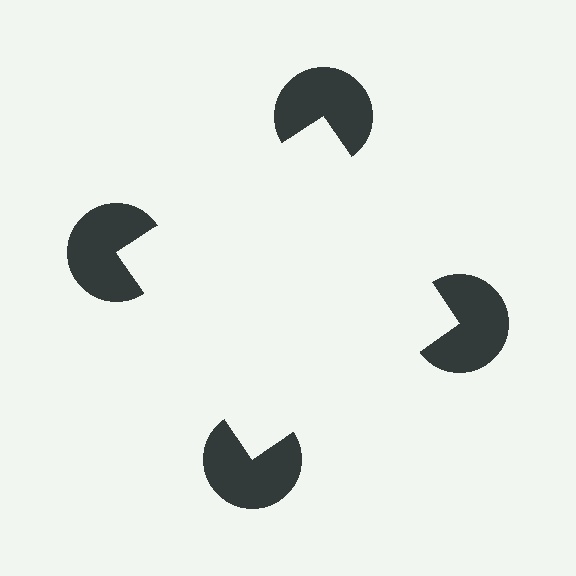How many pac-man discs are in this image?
There are 4 — one at each vertex of the illusory square.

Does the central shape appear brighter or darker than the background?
It typically appears slightly brighter than the background, even though no actual brightness change is drawn.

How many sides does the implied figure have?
4 sides.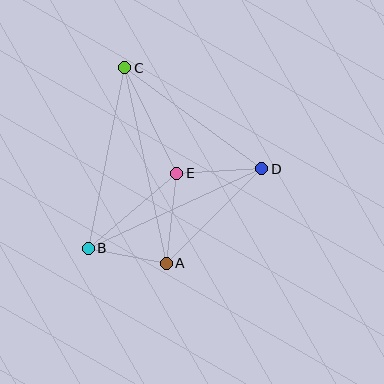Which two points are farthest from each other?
Points A and C are farthest from each other.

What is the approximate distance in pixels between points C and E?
The distance between C and E is approximately 118 pixels.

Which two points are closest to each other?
Points A and B are closest to each other.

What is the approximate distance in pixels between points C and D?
The distance between C and D is approximately 170 pixels.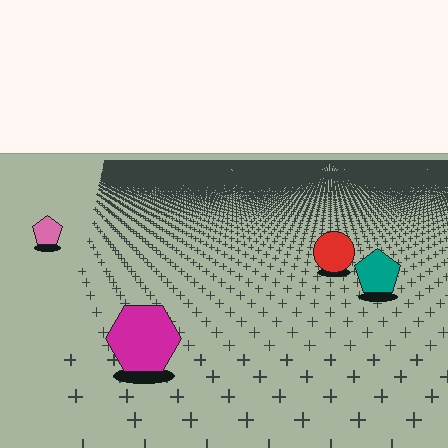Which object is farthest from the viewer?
The pink pentagon is farthest from the viewer. It appears smaller and the ground texture around it is denser.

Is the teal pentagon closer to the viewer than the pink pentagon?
Yes. The teal pentagon is closer — you can tell from the texture gradient: the ground texture is coarser near it.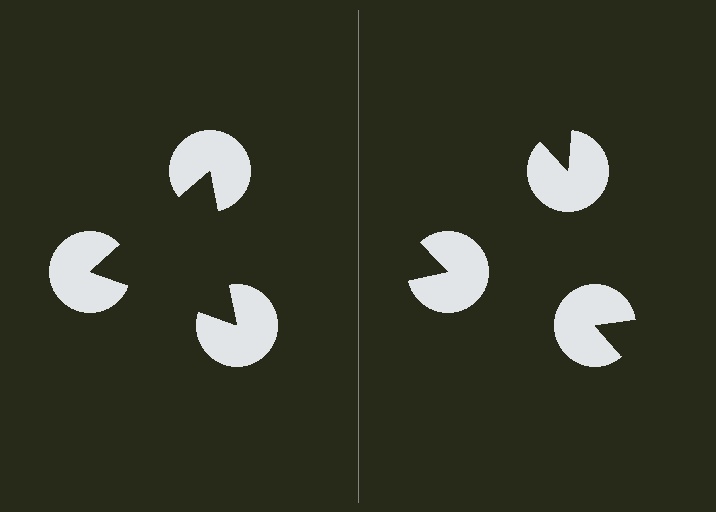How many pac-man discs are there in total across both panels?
6 — 3 on each side.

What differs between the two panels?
The pac-man discs are positioned identically on both sides; only the wedge orientations differ. On the left they align to a triangle; on the right they are misaligned.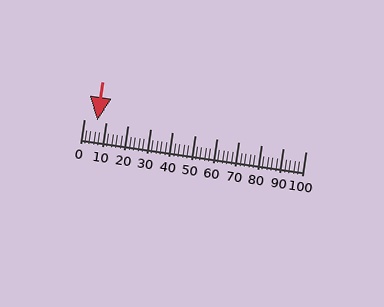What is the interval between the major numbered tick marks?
The major tick marks are spaced 10 units apart.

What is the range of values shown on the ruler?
The ruler shows values from 0 to 100.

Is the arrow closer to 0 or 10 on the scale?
The arrow is closer to 10.